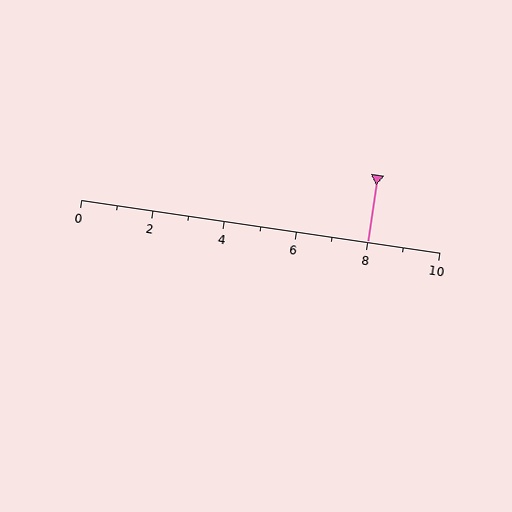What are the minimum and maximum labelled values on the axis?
The axis runs from 0 to 10.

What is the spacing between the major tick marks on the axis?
The major ticks are spaced 2 apart.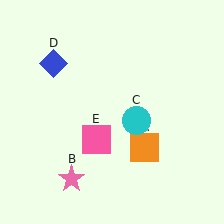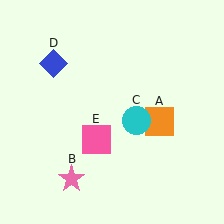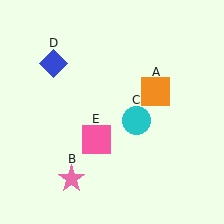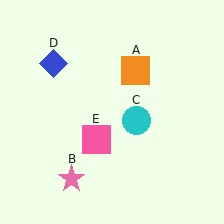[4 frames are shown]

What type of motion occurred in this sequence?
The orange square (object A) rotated counterclockwise around the center of the scene.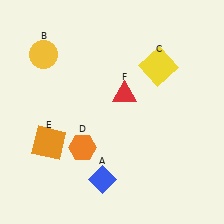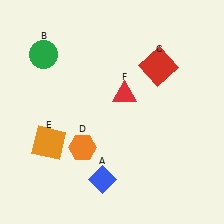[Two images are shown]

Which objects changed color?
B changed from yellow to green. C changed from yellow to red.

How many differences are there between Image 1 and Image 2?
There are 2 differences between the two images.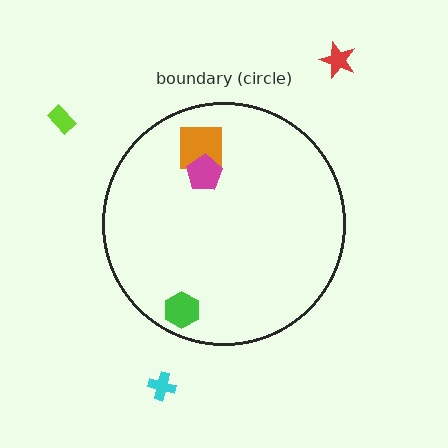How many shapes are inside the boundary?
3 inside, 3 outside.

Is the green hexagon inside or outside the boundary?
Inside.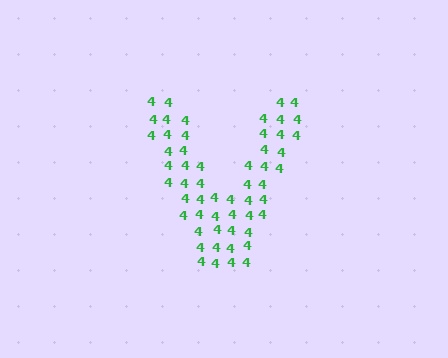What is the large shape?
The large shape is the letter V.